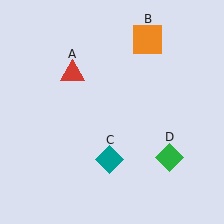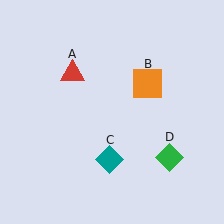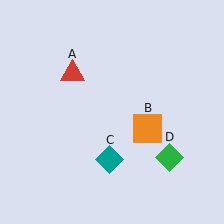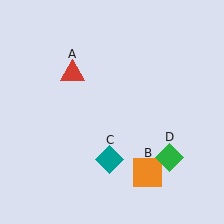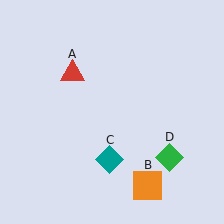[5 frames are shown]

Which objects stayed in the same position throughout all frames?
Red triangle (object A) and teal diamond (object C) and green diamond (object D) remained stationary.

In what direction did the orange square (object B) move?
The orange square (object B) moved down.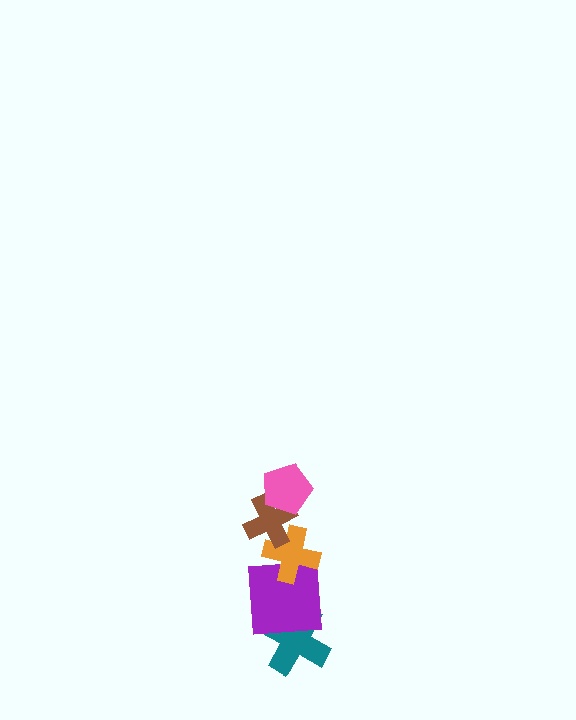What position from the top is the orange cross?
The orange cross is 3rd from the top.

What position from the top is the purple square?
The purple square is 4th from the top.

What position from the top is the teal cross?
The teal cross is 5th from the top.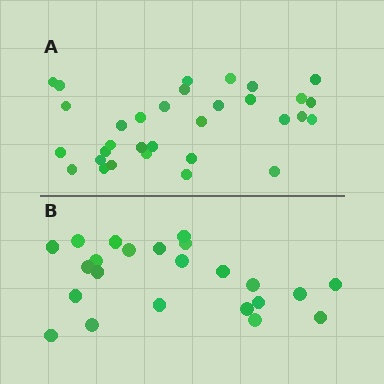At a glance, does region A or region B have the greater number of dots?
Region A (the top region) has more dots.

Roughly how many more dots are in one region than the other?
Region A has roughly 8 or so more dots than region B.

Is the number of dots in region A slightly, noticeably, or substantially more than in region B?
Region A has noticeably more, but not dramatically so. The ratio is roughly 1.4 to 1.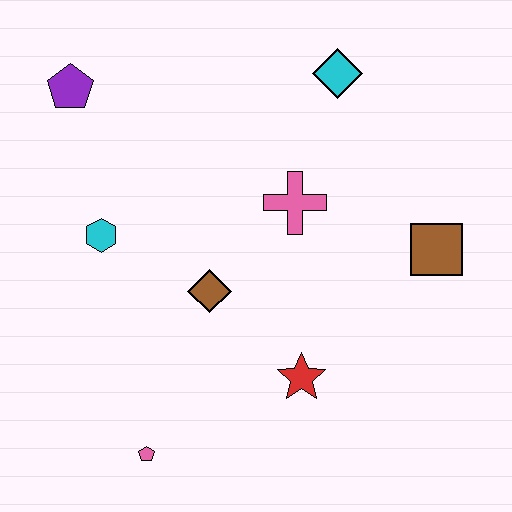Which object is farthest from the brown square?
The purple pentagon is farthest from the brown square.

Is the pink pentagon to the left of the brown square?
Yes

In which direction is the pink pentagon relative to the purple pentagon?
The pink pentagon is below the purple pentagon.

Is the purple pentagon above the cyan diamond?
No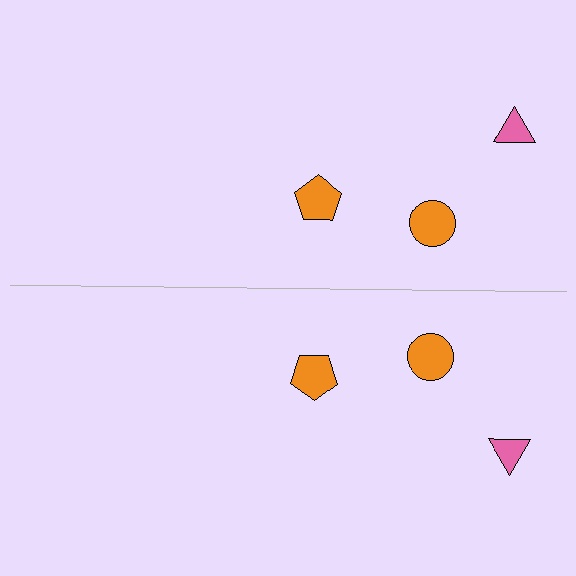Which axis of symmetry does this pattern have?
The pattern has a horizontal axis of symmetry running through the center of the image.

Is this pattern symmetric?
Yes, this pattern has bilateral (reflection) symmetry.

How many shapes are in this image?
There are 6 shapes in this image.